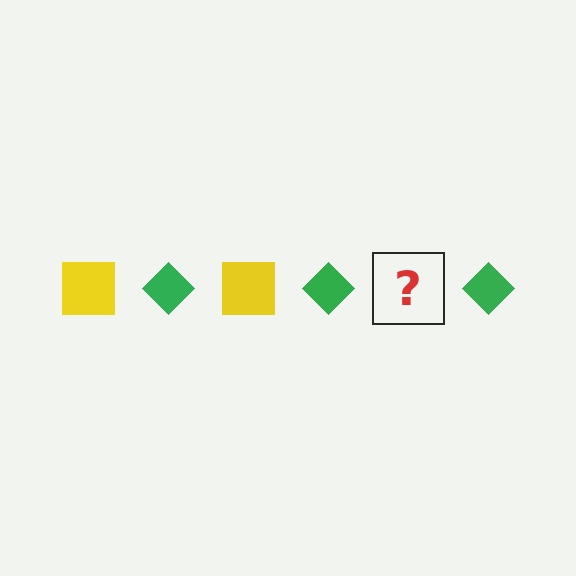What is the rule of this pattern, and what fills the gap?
The rule is that the pattern alternates between yellow square and green diamond. The gap should be filled with a yellow square.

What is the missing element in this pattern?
The missing element is a yellow square.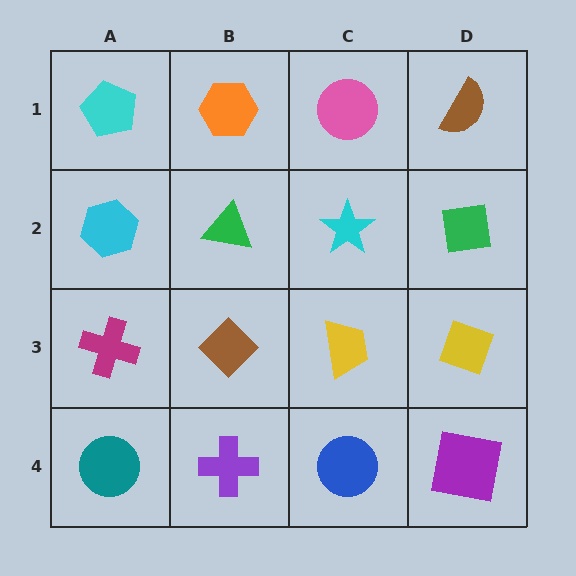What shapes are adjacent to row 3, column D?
A green square (row 2, column D), a purple square (row 4, column D), a yellow trapezoid (row 3, column C).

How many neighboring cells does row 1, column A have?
2.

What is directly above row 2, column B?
An orange hexagon.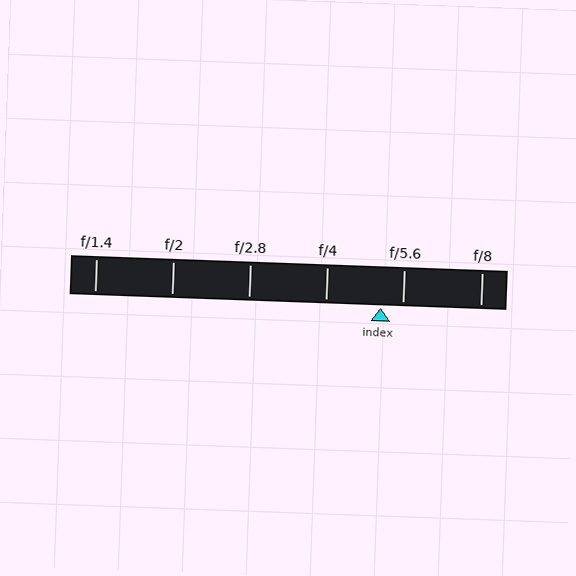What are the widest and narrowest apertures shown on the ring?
The widest aperture shown is f/1.4 and the narrowest is f/8.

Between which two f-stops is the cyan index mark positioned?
The index mark is between f/4 and f/5.6.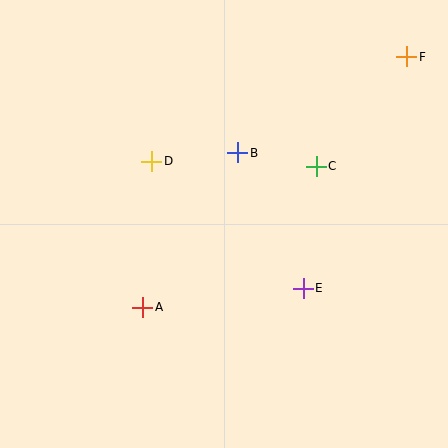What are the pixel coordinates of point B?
Point B is at (238, 153).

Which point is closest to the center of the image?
Point B at (238, 153) is closest to the center.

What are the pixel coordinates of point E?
Point E is at (303, 288).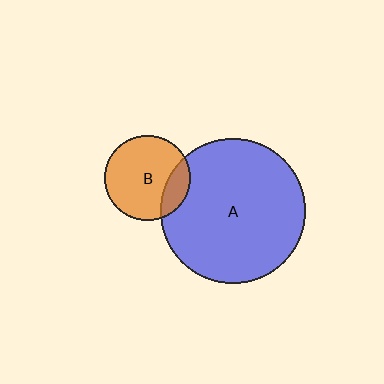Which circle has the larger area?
Circle A (blue).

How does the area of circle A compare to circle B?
Approximately 2.9 times.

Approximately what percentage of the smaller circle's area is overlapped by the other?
Approximately 20%.